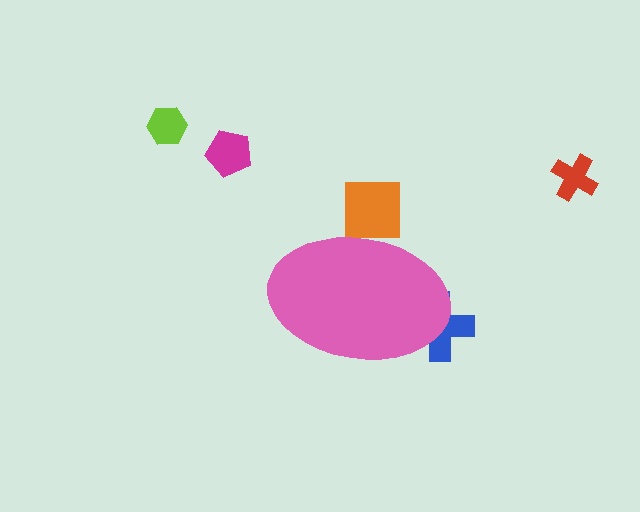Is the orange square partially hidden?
Yes, the orange square is partially hidden behind the pink ellipse.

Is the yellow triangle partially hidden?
Yes, the yellow triangle is partially hidden behind the pink ellipse.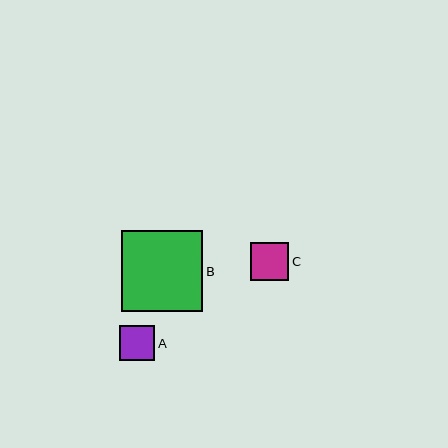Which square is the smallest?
Square A is the smallest with a size of approximately 35 pixels.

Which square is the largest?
Square B is the largest with a size of approximately 81 pixels.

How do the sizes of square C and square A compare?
Square C and square A are approximately the same size.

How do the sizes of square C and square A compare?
Square C and square A are approximately the same size.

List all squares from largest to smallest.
From largest to smallest: B, C, A.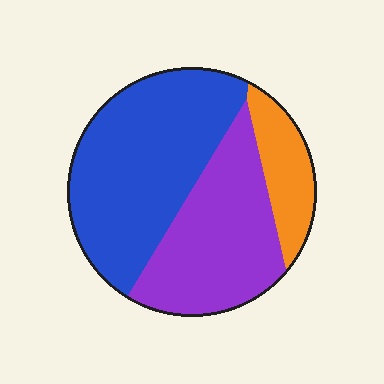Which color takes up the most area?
Blue, at roughly 50%.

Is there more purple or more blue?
Blue.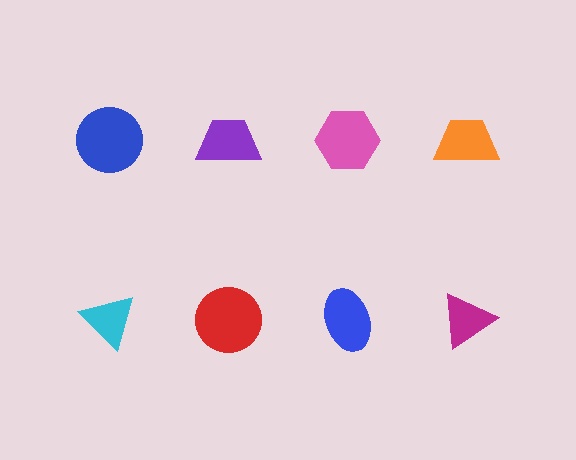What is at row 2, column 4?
A magenta triangle.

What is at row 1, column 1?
A blue circle.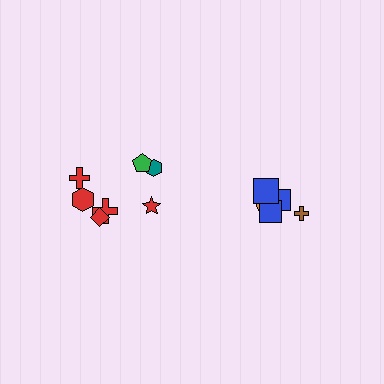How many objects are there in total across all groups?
There are 12 objects.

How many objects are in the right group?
There are 5 objects.